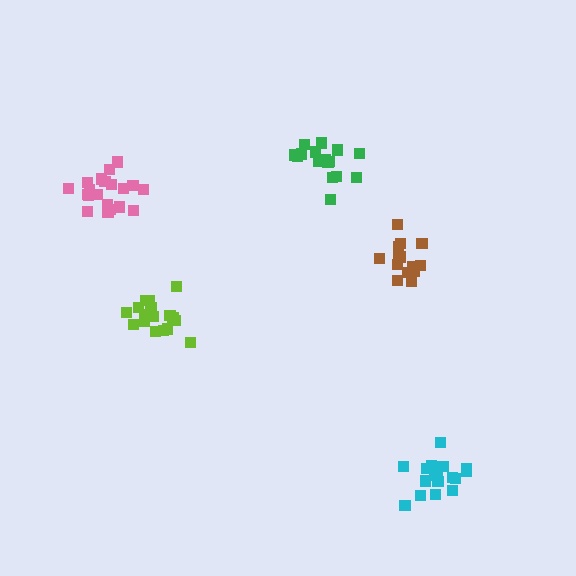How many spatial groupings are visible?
There are 5 spatial groupings.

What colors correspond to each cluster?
The clusters are colored: brown, green, cyan, lime, pink.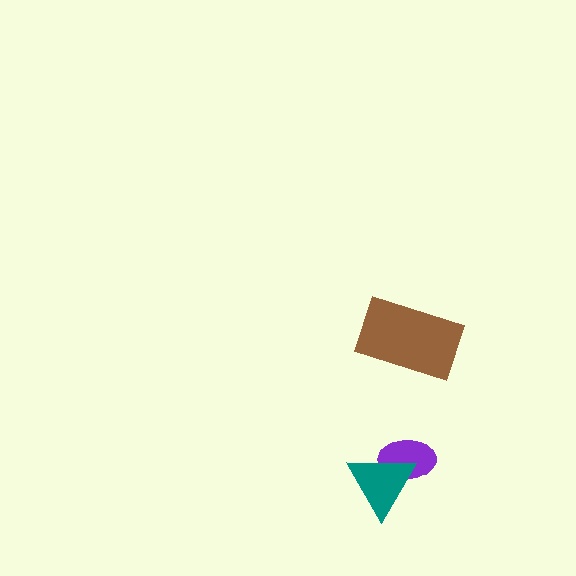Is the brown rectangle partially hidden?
No, no other shape covers it.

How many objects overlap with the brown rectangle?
0 objects overlap with the brown rectangle.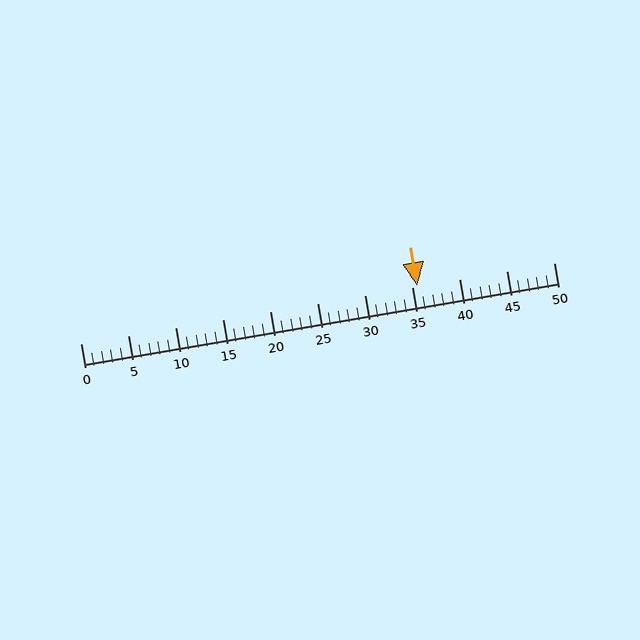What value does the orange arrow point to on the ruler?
The orange arrow points to approximately 36.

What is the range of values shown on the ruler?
The ruler shows values from 0 to 50.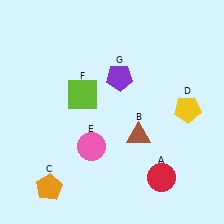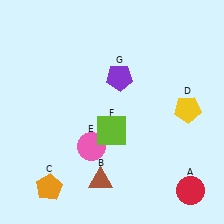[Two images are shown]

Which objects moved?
The objects that moved are: the red circle (A), the brown triangle (B), the lime square (F).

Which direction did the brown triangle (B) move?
The brown triangle (B) moved down.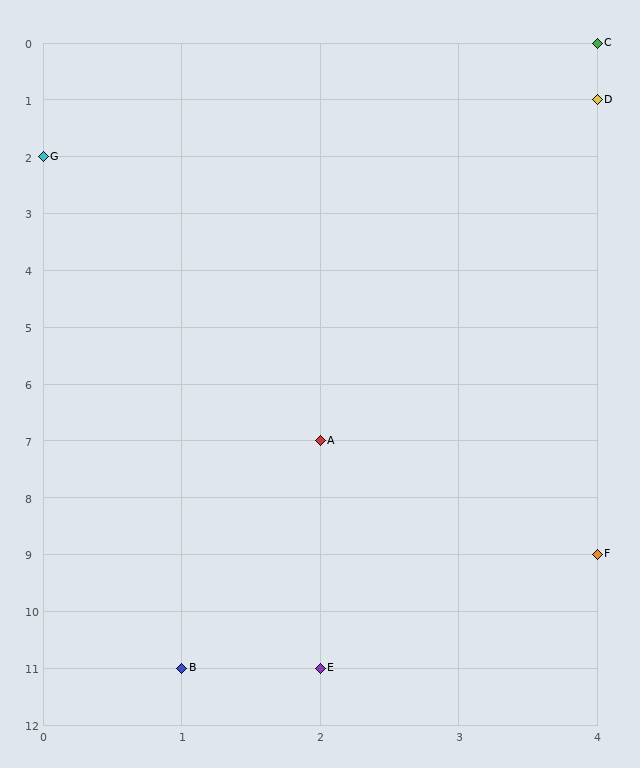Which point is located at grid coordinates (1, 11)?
Point B is at (1, 11).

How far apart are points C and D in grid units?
Points C and D are 1 row apart.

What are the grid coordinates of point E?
Point E is at grid coordinates (2, 11).